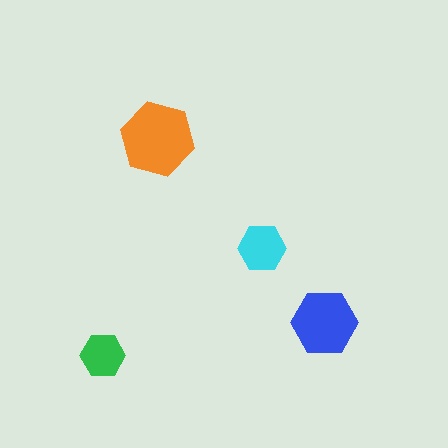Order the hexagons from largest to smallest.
the orange one, the blue one, the cyan one, the green one.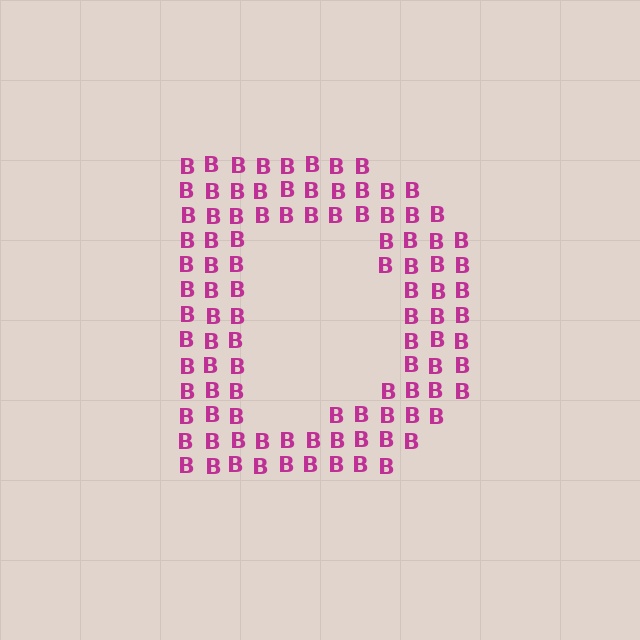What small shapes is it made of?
It is made of small letter B's.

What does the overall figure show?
The overall figure shows the letter D.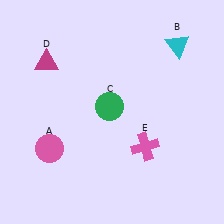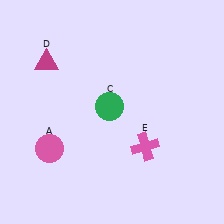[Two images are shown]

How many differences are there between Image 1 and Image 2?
There is 1 difference between the two images.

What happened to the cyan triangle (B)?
The cyan triangle (B) was removed in Image 2. It was in the top-right area of Image 1.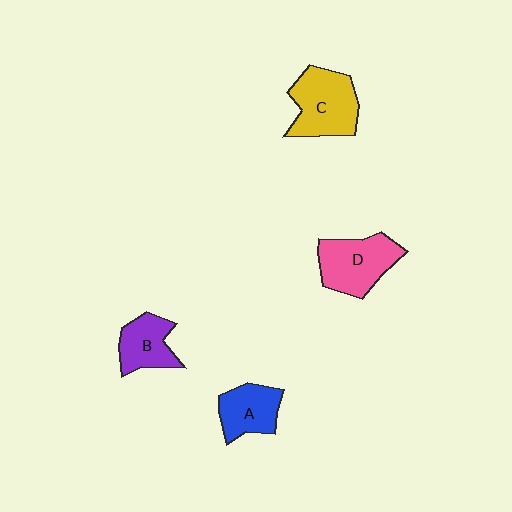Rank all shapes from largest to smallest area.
From largest to smallest: C (yellow), D (pink), A (blue), B (purple).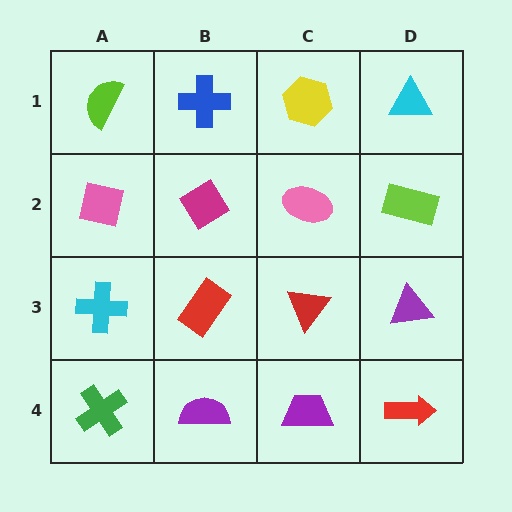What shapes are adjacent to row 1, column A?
A pink square (row 2, column A), a blue cross (row 1, column B).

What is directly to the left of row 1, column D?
A yellow hexagon.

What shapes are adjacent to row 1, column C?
A pink ellipse (row 2, column C), a blue cross (row 1, column B), a cyan triangle (row 1, column D).